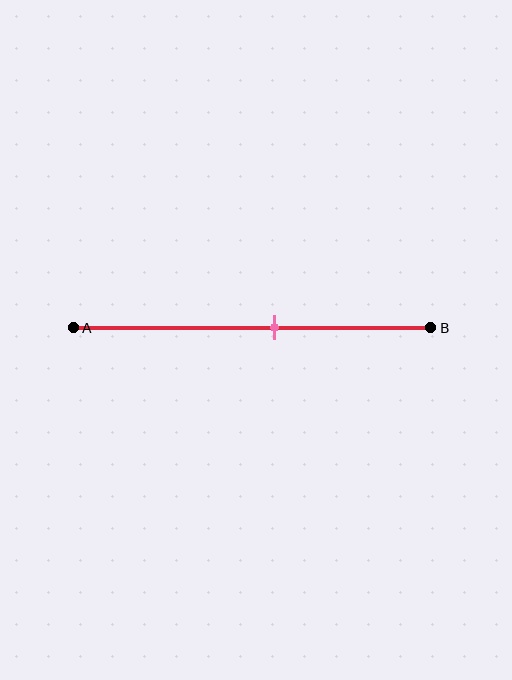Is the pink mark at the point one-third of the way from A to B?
No, the mark is at about 55% from A, not at the 33% one-third point.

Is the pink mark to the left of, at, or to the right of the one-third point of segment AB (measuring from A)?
The pink mark is to the right of the one-third point of segment AB.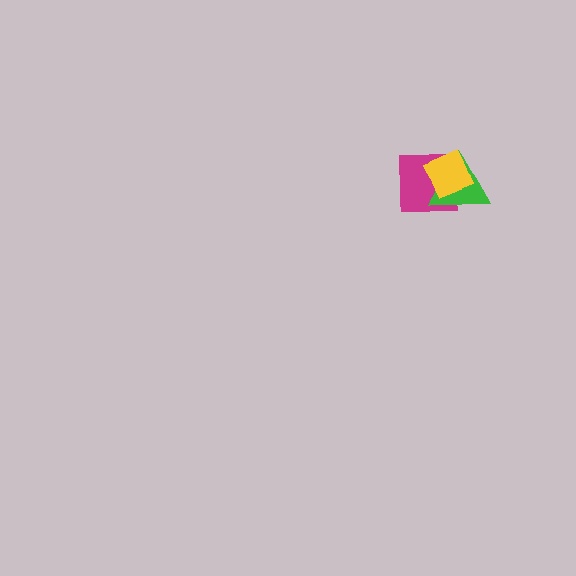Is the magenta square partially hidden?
Yes, it is partially covered by another shape.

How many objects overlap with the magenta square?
2 objects overlap with the magenta square.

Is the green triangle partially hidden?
Yes, it is partially covered by another shape.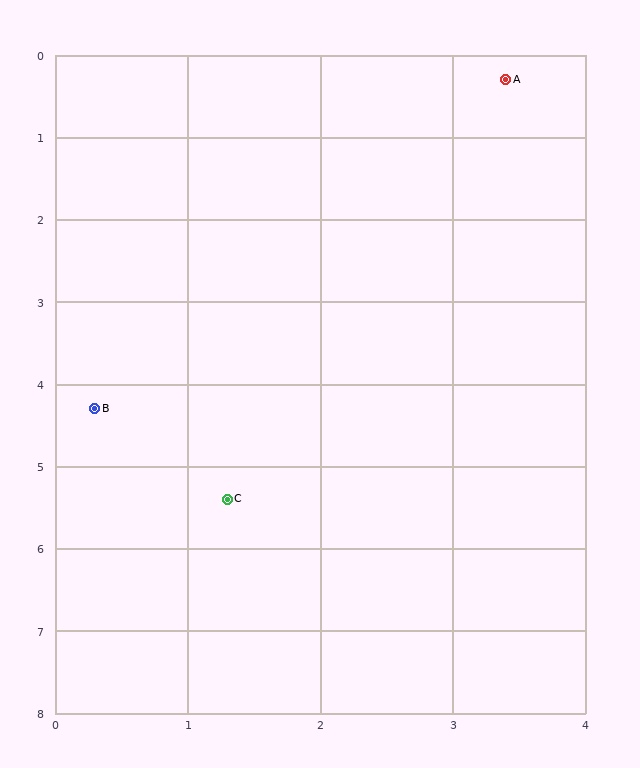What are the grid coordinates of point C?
Point C is at approximately (1.3, 5.4).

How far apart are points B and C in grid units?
Points B and C are about 1.5 grid units apart.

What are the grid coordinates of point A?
Point A is at approximately (3.4, 0.3).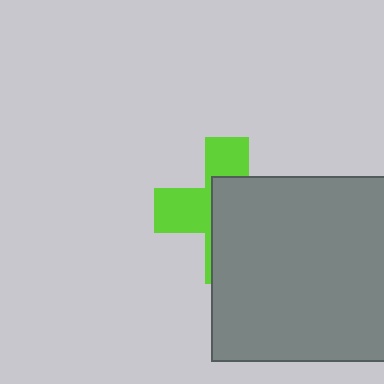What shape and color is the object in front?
The object in front is a gray square.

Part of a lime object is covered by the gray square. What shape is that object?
It is a cross.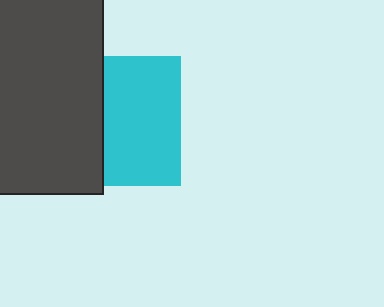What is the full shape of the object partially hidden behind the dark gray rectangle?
The partially hidden object is a cyan square.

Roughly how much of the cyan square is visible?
About half of it is visible (roughly 60%).